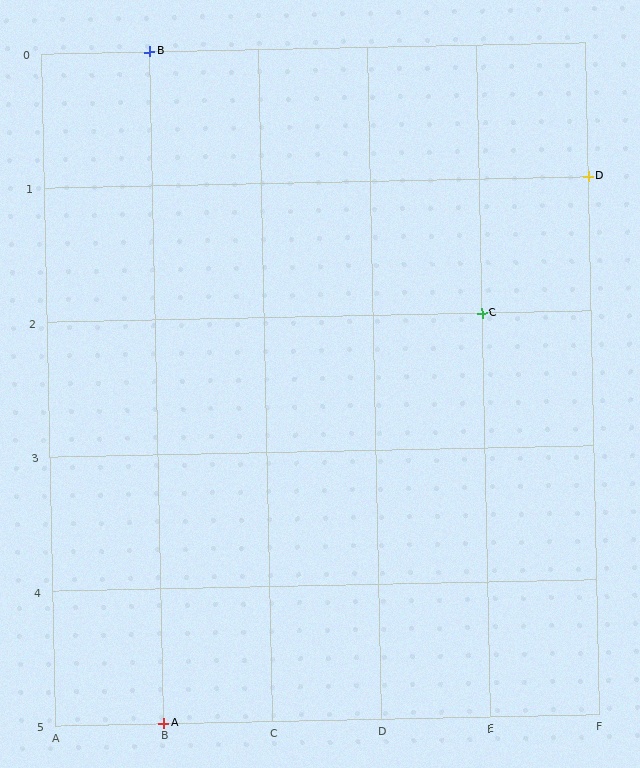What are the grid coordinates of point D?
Point D is at grid coordinates (F, 1).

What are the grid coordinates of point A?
Point A is at grid coordinates (B, 5).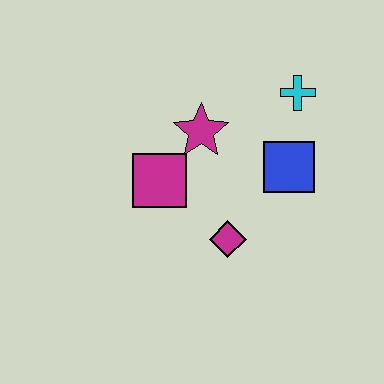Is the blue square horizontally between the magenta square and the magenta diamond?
No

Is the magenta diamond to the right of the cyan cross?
No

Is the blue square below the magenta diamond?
No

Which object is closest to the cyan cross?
The blue square is closest to the cyan cross.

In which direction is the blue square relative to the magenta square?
The blue square is to the right of the magenta square.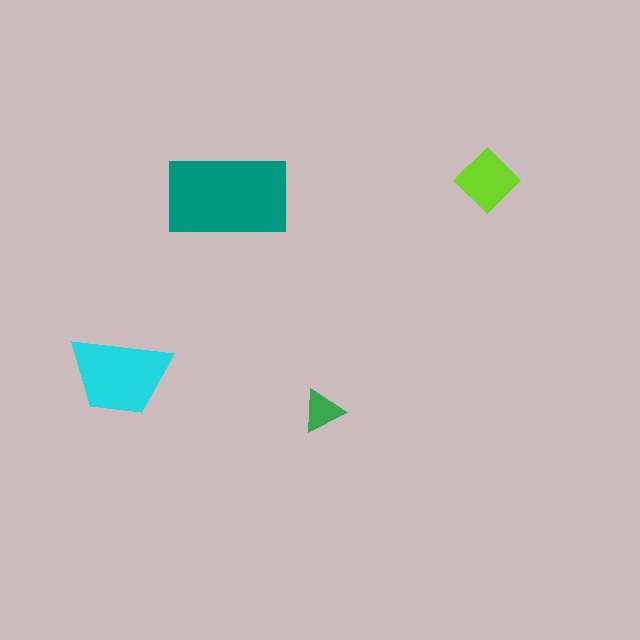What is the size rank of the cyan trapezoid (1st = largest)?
2nd.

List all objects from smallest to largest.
The green triangle, the lime diamond, the cyan trapezoid, the teal rectangle.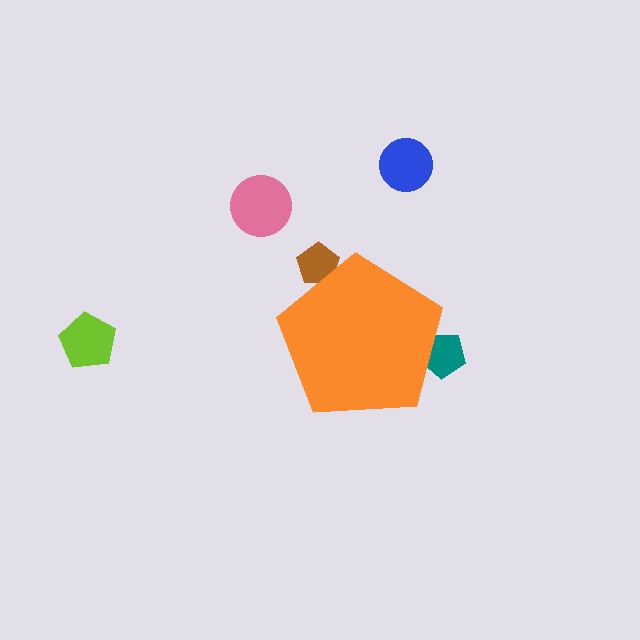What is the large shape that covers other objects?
An orange pentagon.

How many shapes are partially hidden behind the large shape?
2 shapes are partially hidden.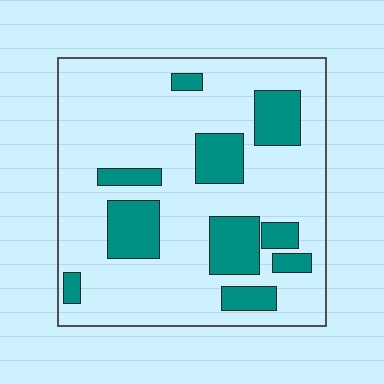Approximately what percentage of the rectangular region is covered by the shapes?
Approximately 25%.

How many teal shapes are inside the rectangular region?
10.